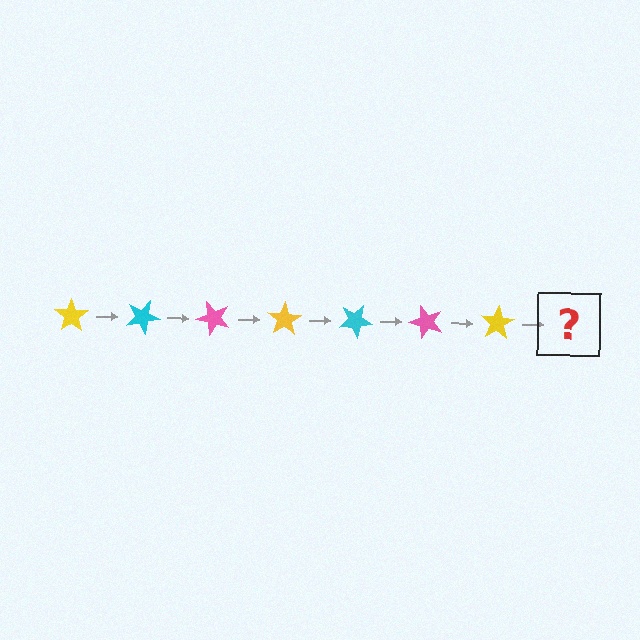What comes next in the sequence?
The next element should be a cyan star, rotated 175 degrees from the start.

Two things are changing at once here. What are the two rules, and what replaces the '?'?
The two rules are that it rotates 25 degrees each step and the color cycles through yellow, cyan, and pink. The '?' should be a cyan star, rotated 175 degrees from the start.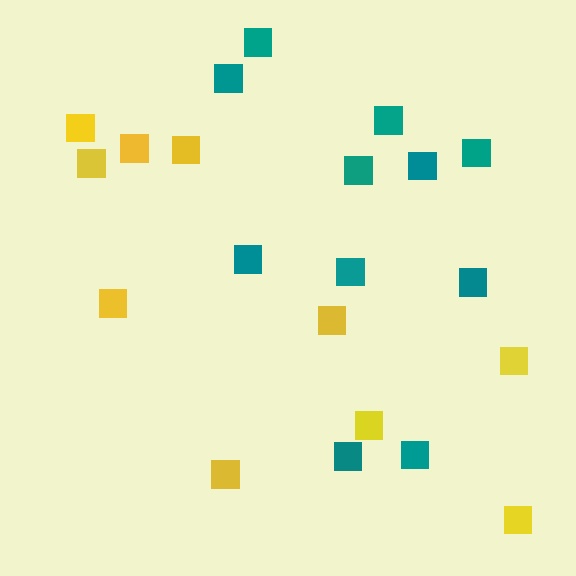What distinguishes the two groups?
There are 2 groups: one group of yellow squares (10) and one group of teal squares (11).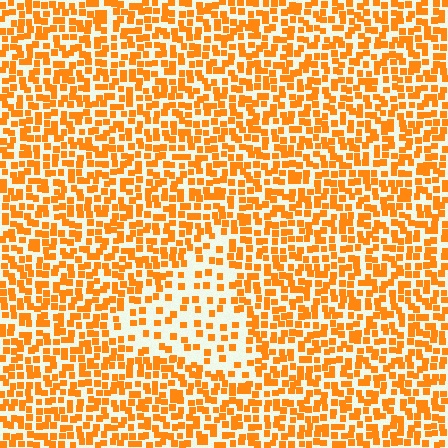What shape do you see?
I see a triangle.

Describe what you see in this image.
The image contains small orange elements arranged at two different densities. A triangle-shaped region is visible where the elements are less densely packed than the surrounding area.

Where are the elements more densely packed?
The elements are more densely packed outside the triangle boundary.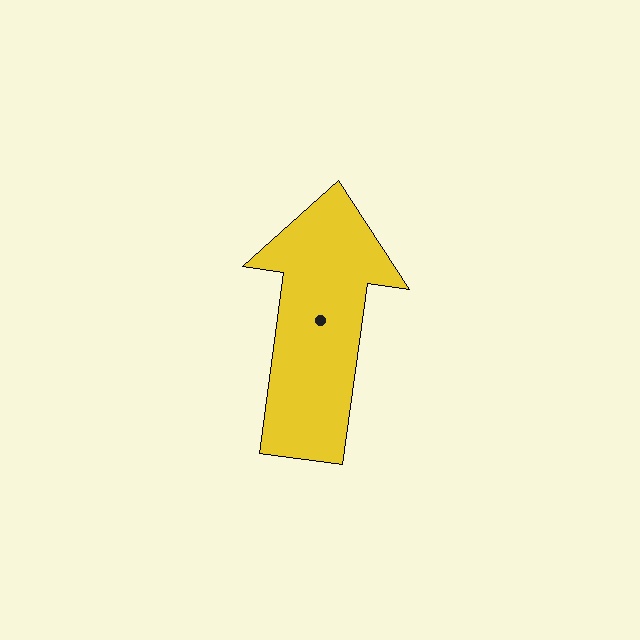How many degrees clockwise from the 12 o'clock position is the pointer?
Approximately 8 degrees.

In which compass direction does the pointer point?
North.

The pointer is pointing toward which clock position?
Roughly 12 o'clock.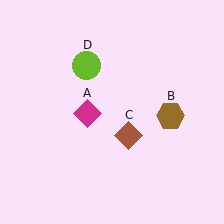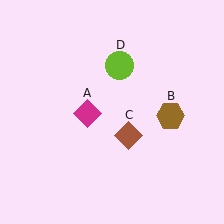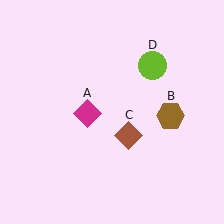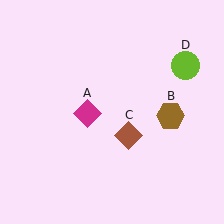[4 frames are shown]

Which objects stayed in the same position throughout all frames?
Magenta diamond (object A) and brown hexagon (object B) and brown diamond (object C) remained stationary.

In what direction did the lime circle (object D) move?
The lime circle (object D) moved right.